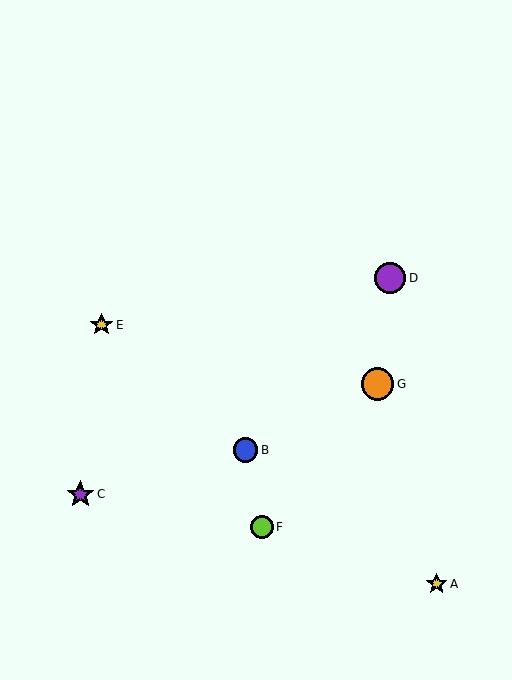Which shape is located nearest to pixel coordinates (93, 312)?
The yellow star (labeled E) at (102, 325) is nearest to that location.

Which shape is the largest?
The orange circle (labeled G) is the largest.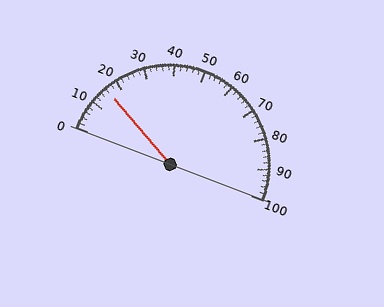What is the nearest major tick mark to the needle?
The nearest major tick mark is 20.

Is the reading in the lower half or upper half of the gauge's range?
The reading is in the lower half of the range (0 to 100).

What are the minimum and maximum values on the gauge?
The gauge ranges from 0 to 100.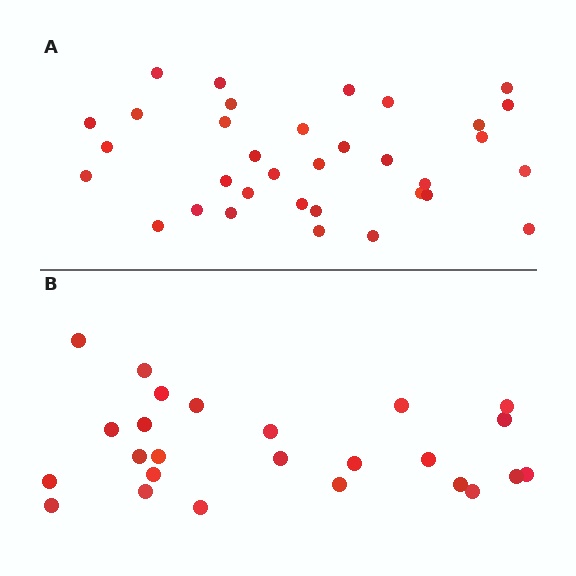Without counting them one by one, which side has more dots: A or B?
Region A (the top region) has more dots.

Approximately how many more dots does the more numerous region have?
Region A has roughly 8 or so more dots than region B.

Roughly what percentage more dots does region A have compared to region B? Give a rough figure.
About 35% more.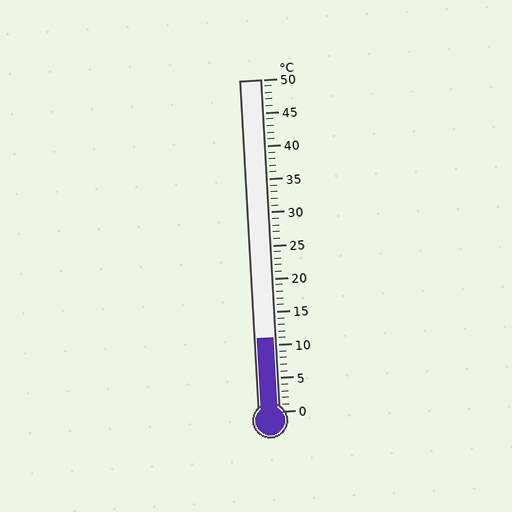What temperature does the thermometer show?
The thermometer shows approximately 11°C.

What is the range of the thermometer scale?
The thermometer scale ranges from 0°C to 50°C.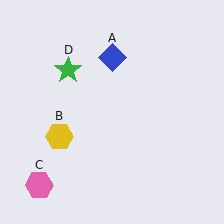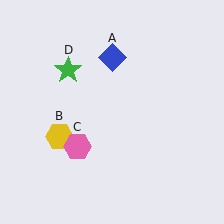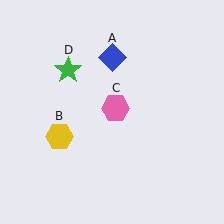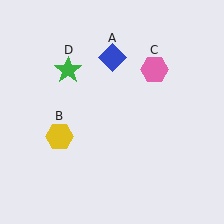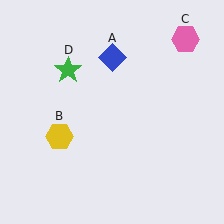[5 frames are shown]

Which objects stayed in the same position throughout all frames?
Blue diamond (object A) and yellow hexagon (object B) and green star (object D) remained stationary.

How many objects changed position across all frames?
1 object changed position: pink hexagon (object C).